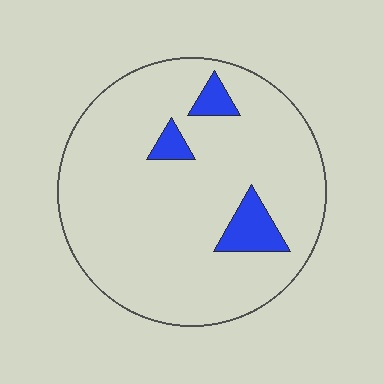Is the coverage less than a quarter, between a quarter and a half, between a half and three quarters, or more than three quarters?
Less than a quarter.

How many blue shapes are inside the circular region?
3.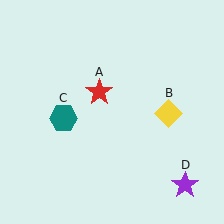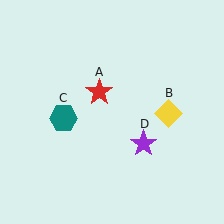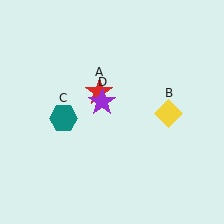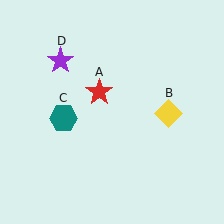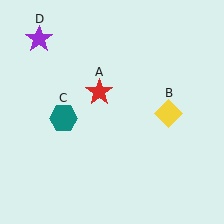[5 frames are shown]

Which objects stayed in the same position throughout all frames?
Red star (object A) and yellow diamond (object B) and teal hexagon (object C) remained stationary.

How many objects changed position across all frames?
1 object changed position: purple star (object D).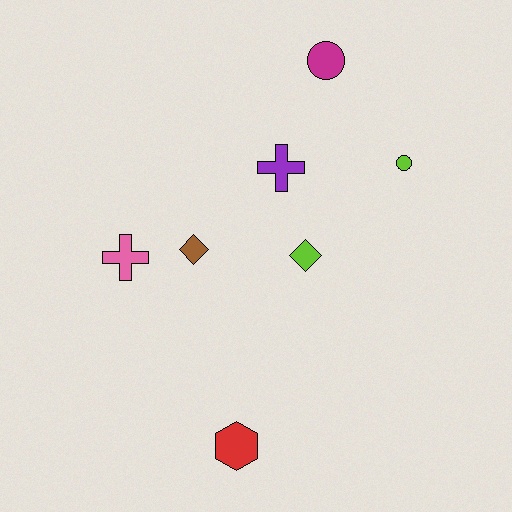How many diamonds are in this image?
There are 2 diamonds.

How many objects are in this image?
There are 7 objects.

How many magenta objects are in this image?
There is 1 magenta object.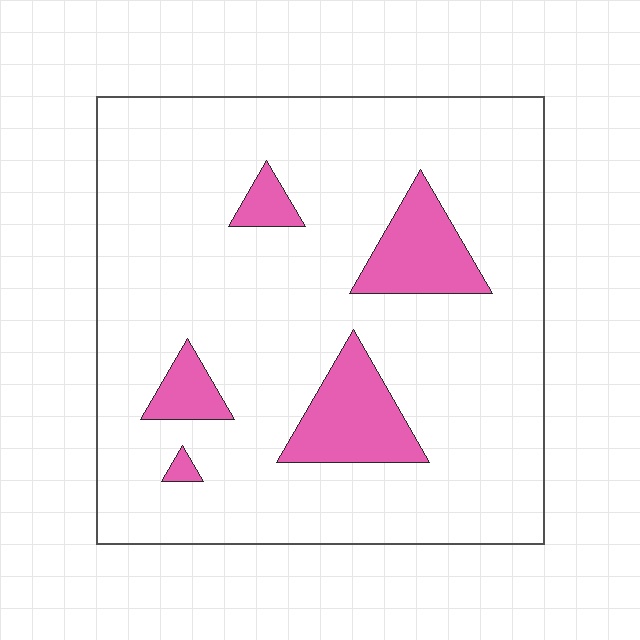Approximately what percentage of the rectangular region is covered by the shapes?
Approximately 15%.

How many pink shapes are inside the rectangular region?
5.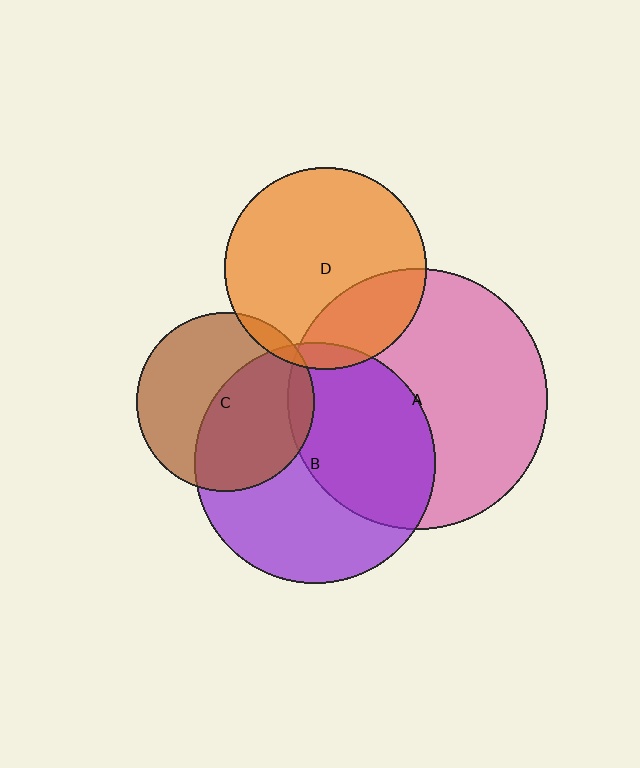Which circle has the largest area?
Circle A (pink).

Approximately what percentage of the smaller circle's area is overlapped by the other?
Approximately 50%.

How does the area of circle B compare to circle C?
Approximately 1.8 times.